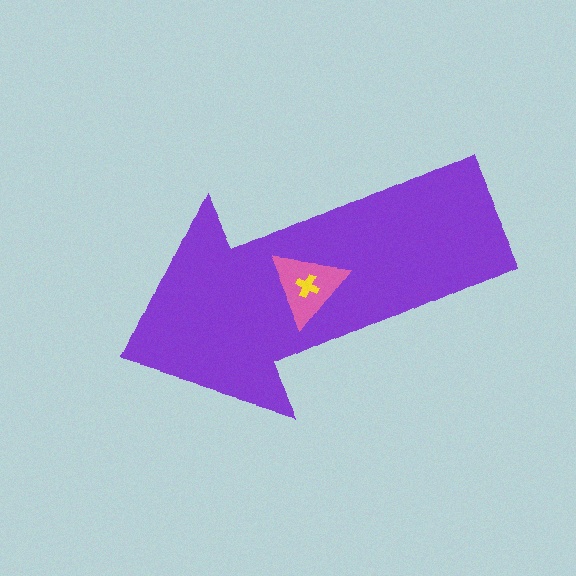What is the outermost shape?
The purple arrow.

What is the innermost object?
The yellow cross.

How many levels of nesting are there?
3.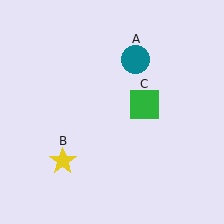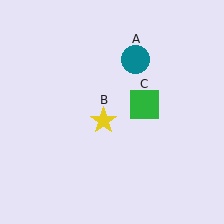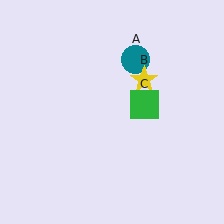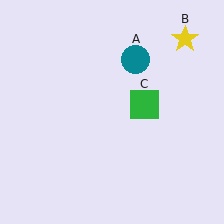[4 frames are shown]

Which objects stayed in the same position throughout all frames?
Teal circle (object A) and green square (object C) remained stationary.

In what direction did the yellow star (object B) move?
The yellow star (object B) moved up and to the right.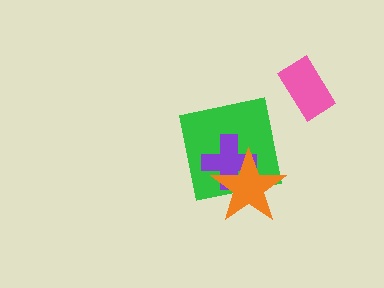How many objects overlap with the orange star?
2 objects overlap with the orange star.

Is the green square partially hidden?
Yes, it is partially covered by another shape.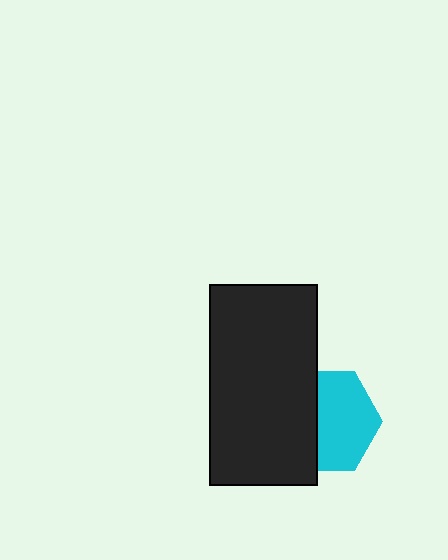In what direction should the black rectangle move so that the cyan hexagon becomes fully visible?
The black rectangle should move left. That is the shortest direction to clear the overlap and leave the cyan hexagon fully visible.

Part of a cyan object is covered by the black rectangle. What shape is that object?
It is a hexagon.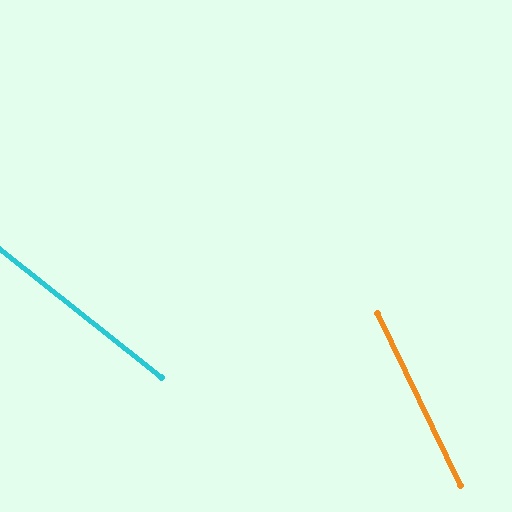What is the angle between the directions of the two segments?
Approximately 26 degrees.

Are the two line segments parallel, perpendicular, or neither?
Neither parallel nor perpendicular — they differ by about 26°.